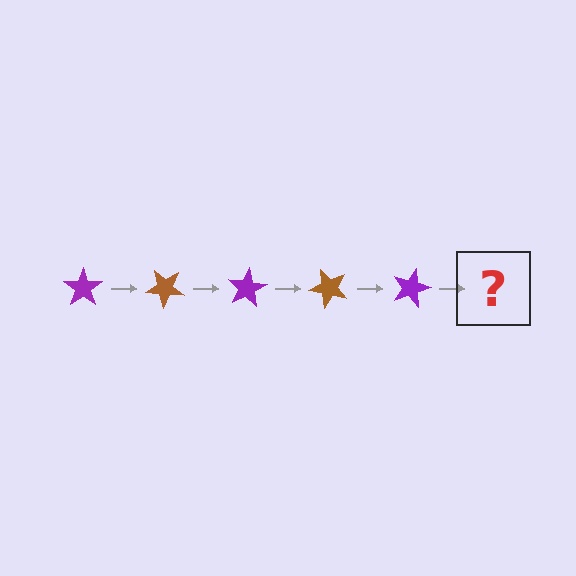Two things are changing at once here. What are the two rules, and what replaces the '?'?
The two rules are that it rotates 40 degrees each step and the color cycles through purple and brown. The '?' should be a brown star, rotated 200 degrees from the start.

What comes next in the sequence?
The next element should be a brown star, rotated 200 degrees from the start.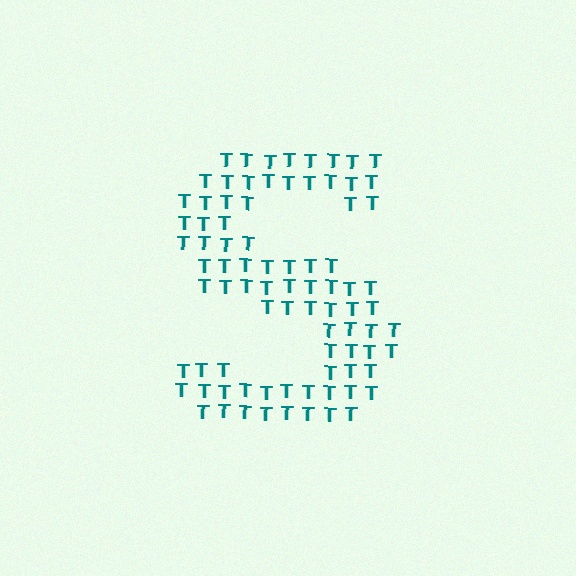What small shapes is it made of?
It is made of small letter T's.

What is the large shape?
The large shape is the letter S.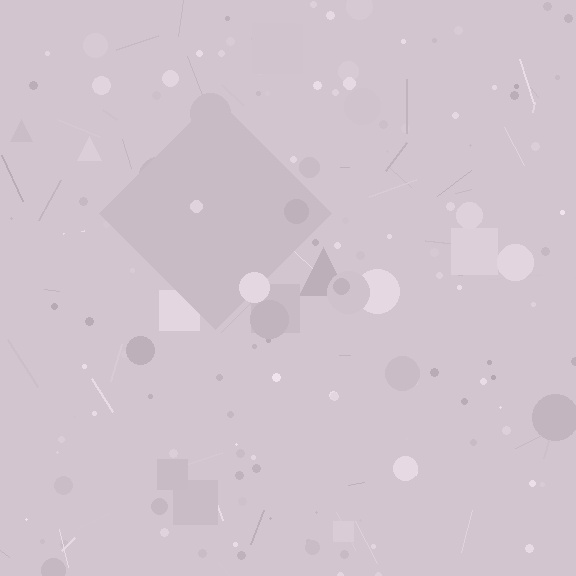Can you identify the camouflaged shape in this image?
The camouflaged shape is a diamond.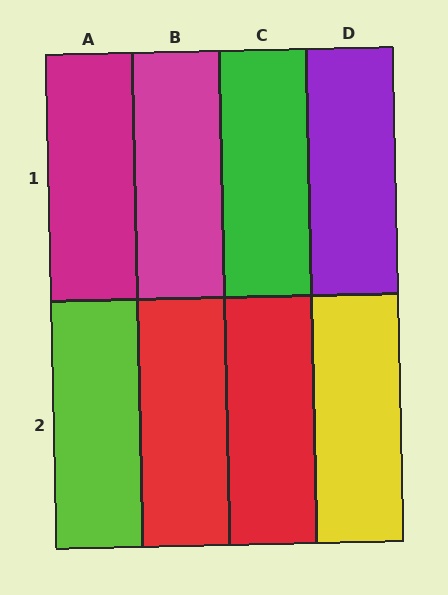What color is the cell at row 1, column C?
Green.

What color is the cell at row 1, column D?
Purple.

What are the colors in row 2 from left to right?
Lime, red, red, yellow.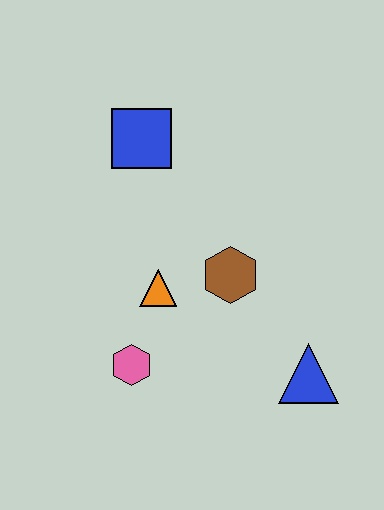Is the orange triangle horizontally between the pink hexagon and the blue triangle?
Yes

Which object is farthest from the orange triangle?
The blue triangle is farthest from the orange triangle.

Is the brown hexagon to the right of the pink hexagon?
Yes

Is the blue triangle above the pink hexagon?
No